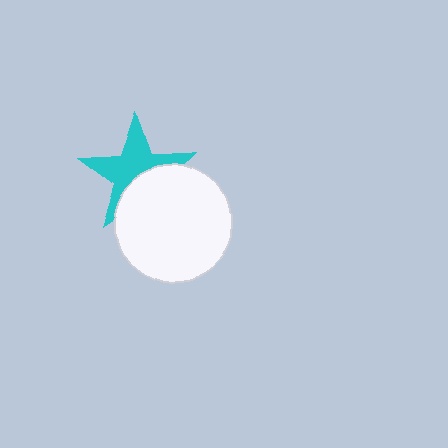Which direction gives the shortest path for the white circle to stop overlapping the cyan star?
Moving down gives the shortest separation.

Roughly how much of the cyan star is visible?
About half of it is visible (roughly 60%).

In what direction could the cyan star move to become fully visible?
The cyan star could move up. That would shift it out from behind the white circle entirely.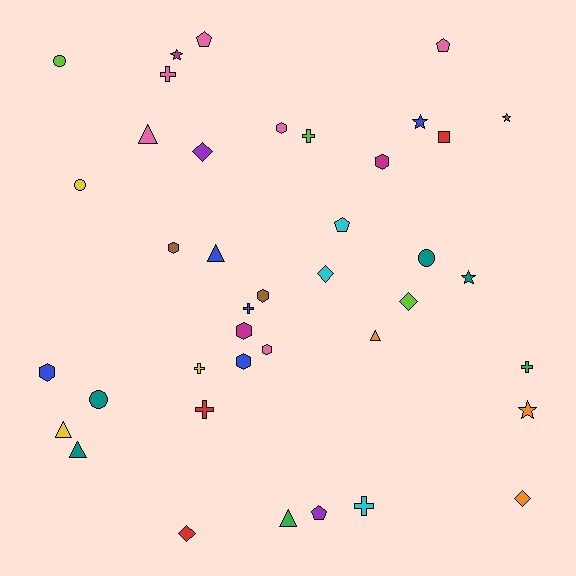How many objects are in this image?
There are 40 objects.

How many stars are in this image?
There are 5 stars.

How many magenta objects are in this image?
There are 3 magenta objects.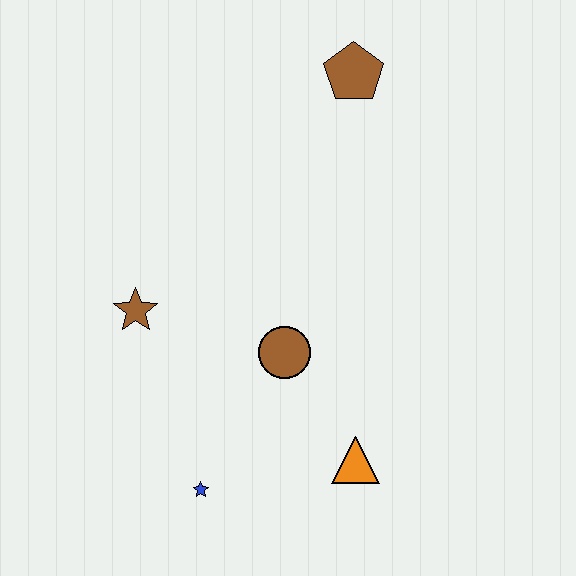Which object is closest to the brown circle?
The orange triangle is closest to the brown circle.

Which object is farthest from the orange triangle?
The brown pentagon is farthest from the orange triangle.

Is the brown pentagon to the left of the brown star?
No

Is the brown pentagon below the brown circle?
No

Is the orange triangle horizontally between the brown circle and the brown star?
No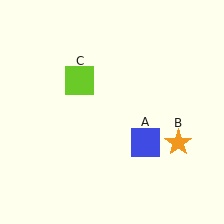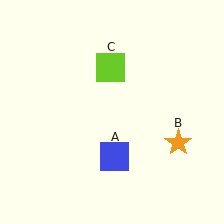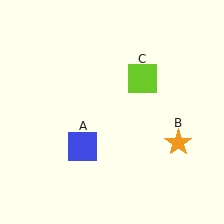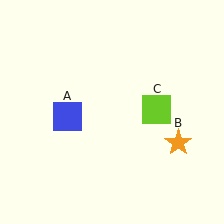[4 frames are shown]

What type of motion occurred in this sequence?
The blue square (object A), lime square (object C) rotated clockwise around the center of the scene.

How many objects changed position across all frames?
2 objects changed position: blue square (object A), lime square (object C).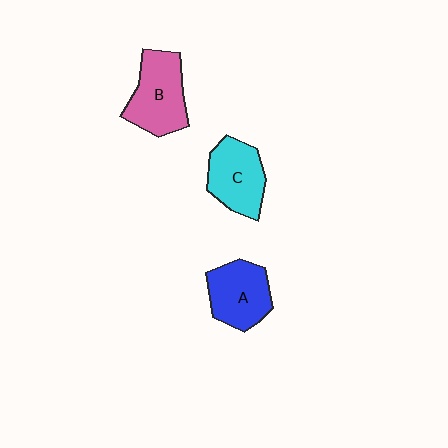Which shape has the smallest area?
Shape A (blue).